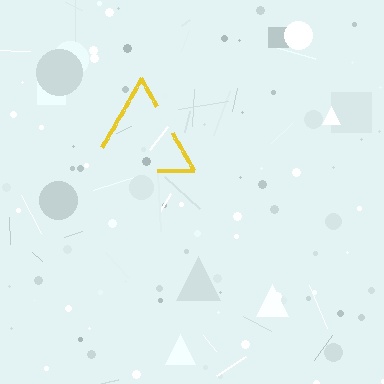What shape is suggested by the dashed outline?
The dashed outline suggests a triangle.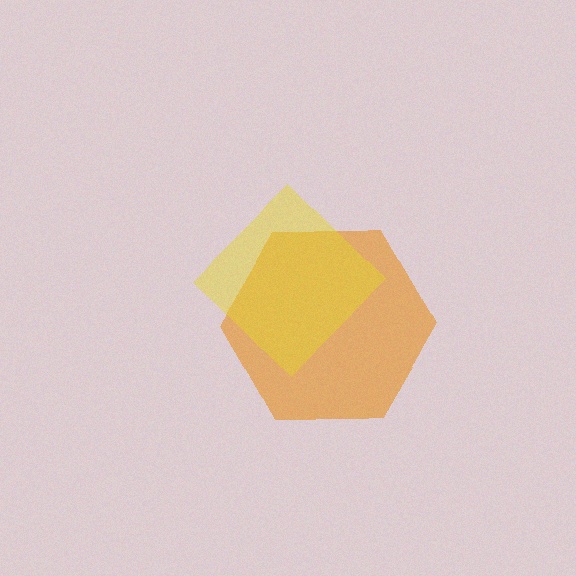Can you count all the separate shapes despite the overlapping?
Yes, there are 2 separate shapes.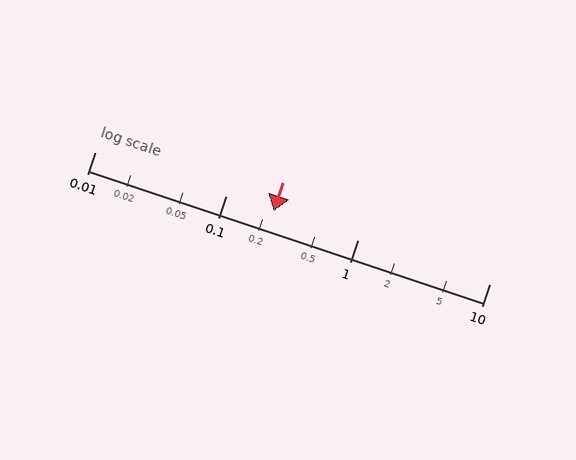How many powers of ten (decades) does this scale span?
The scale spans 3 decades, from 0.01 to 10.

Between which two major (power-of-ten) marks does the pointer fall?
The pointer is between 0.1 and 1.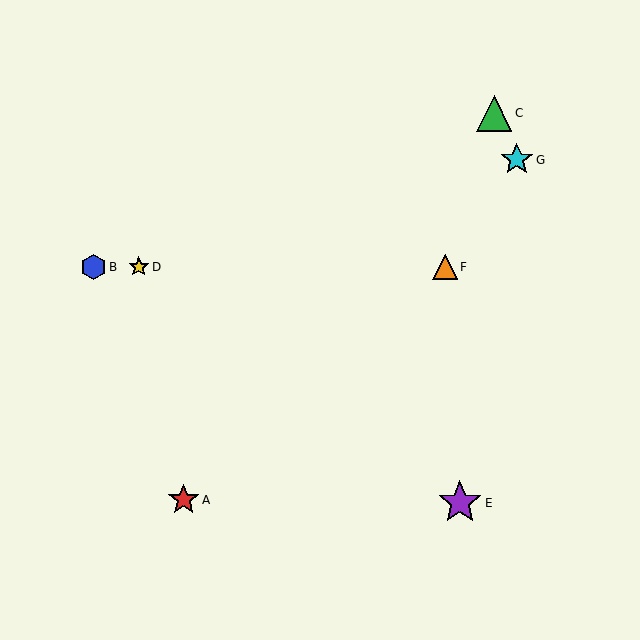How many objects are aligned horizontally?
3 objects (B, D, F) are aligned horizontally.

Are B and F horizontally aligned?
Yes, both are at y≈267.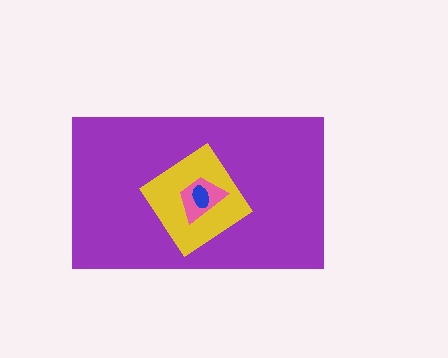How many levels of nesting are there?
4.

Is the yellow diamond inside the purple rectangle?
Yes.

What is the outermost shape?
The purple rectangle.